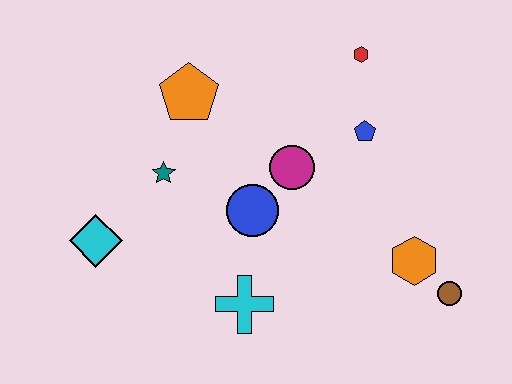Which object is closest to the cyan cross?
The blue circle is closest to the cyan cross.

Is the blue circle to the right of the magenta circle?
No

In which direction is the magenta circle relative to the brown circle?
The magenta circle is to the left of the brown circle.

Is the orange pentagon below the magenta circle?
No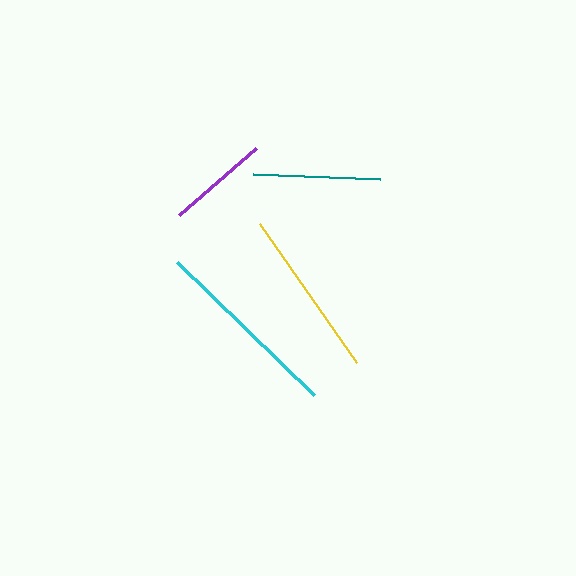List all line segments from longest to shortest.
From longest to shortest: cyan, yellow, teal, purple.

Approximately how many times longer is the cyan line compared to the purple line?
The cyan line is approximately 1.9 times the length of the purple line.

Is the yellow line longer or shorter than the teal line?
The yellow line is longer than the teal line.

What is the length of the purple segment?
The purple segment is approximately 103 pixels long.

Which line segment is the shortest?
The purple line is the shortest at approximately 103 pixels.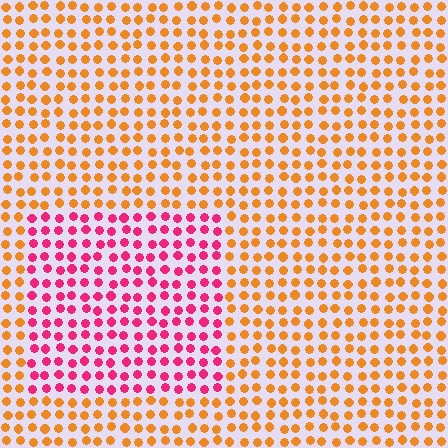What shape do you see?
I see a rectangle.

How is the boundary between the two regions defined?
The boundary is defined purely by a slight shift in hue (about 56 degrees). Spacing, size, and orientation are identical on both sides.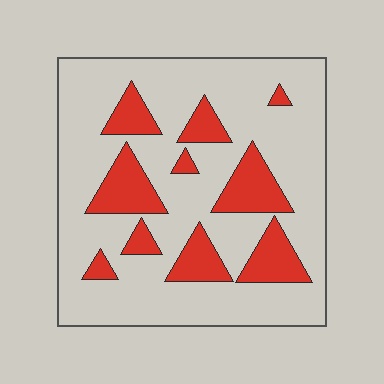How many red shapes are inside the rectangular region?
10.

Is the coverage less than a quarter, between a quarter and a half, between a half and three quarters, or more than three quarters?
Less than a quarter.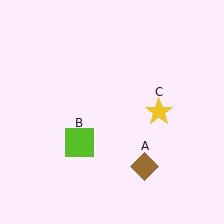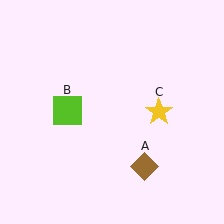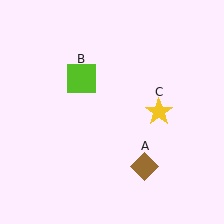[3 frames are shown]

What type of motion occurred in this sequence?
The lime square (object B) rotated clockwise around the center of the scene.